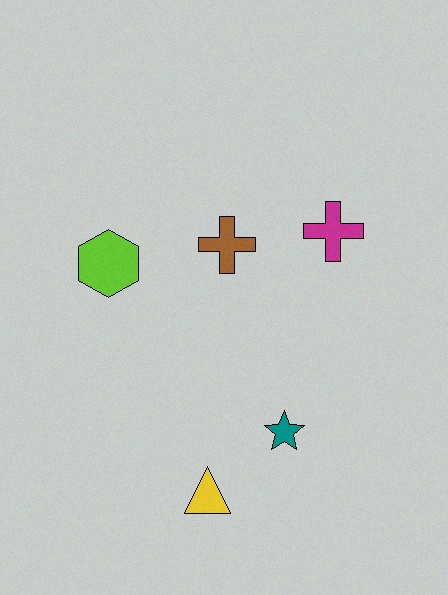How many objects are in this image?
There are 5 objects.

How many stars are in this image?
There is 1 star.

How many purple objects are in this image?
There are no purple objects.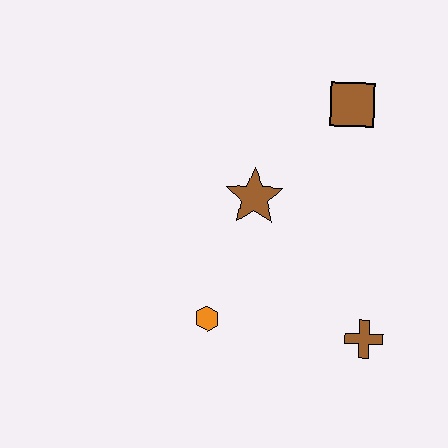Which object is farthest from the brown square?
The orange hexagon is farthest from the brown square.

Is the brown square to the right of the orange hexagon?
Yes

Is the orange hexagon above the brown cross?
Yes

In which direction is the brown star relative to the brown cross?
The brown star is above the brown cross.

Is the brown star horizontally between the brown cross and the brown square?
No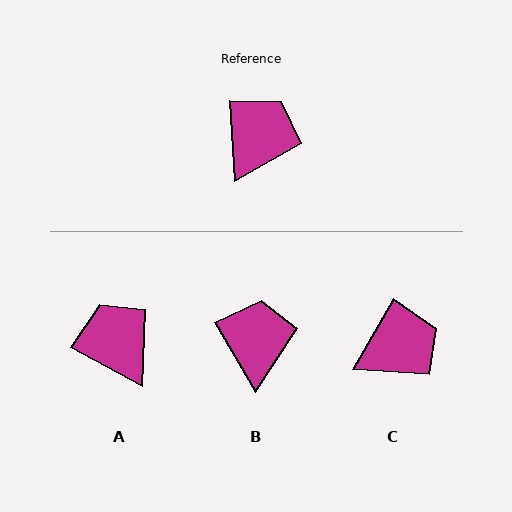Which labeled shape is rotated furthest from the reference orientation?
A, about 58 degrees away.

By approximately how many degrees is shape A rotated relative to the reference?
Approximately 58 degrees counter-clockwise.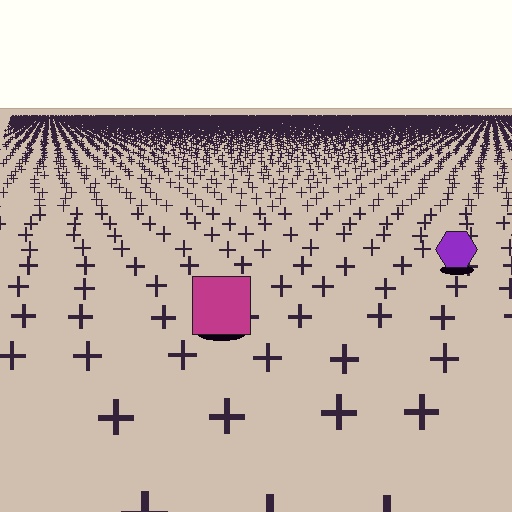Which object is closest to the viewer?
The magenta square is closest. The texture marks near it are larger and more spread out.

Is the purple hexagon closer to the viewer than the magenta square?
No. The magenta square is closer — you can tell from the texture gradient: the ground texture is coarser near it.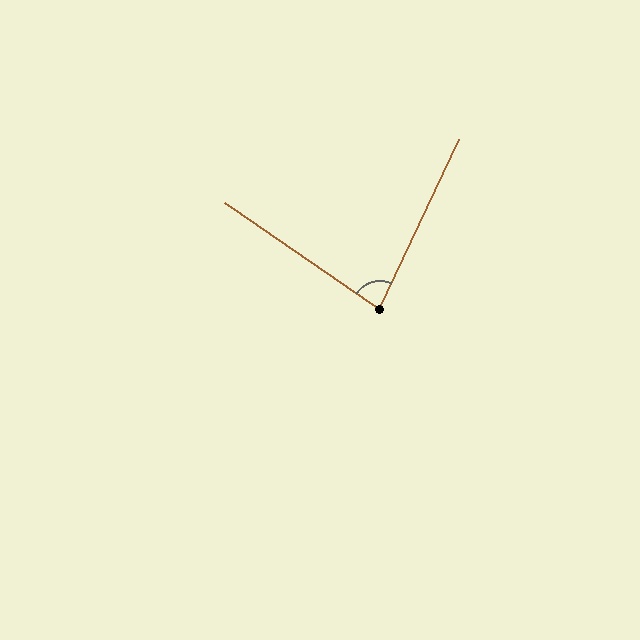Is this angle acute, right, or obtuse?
It is acute.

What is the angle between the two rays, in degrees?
Approximately 81 degrees.